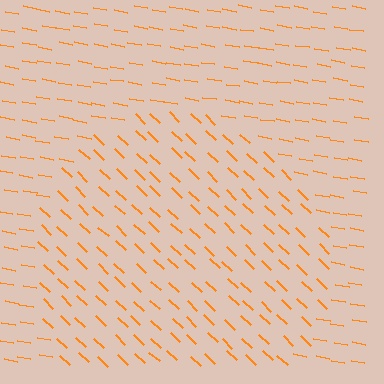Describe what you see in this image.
The image is filled with small orange line segments. A circle region in the image has lines oriented differently from the surrounding lines, creating a visible texture boundary.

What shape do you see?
I see a circle.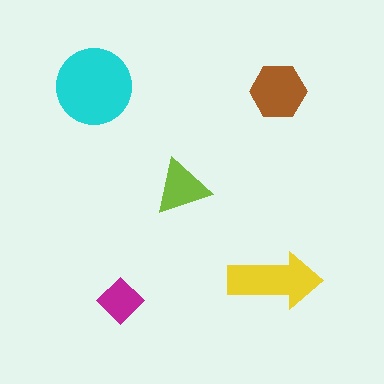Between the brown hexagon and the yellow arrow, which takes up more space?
The yellow arrow.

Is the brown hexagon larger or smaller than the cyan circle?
Smaller.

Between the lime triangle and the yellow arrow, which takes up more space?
The yellow arrow.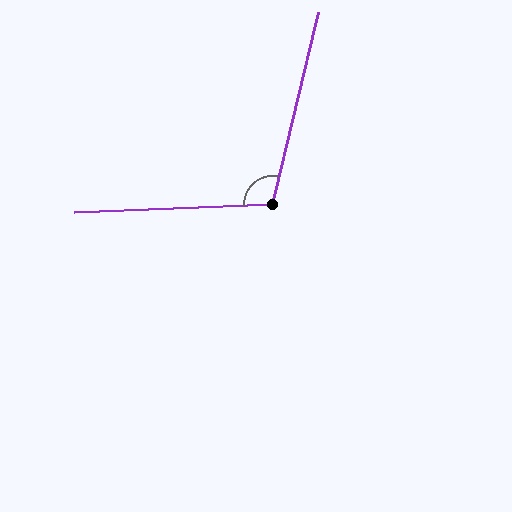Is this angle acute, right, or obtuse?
It is obtuse.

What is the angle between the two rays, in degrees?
Approximately 105 degrees.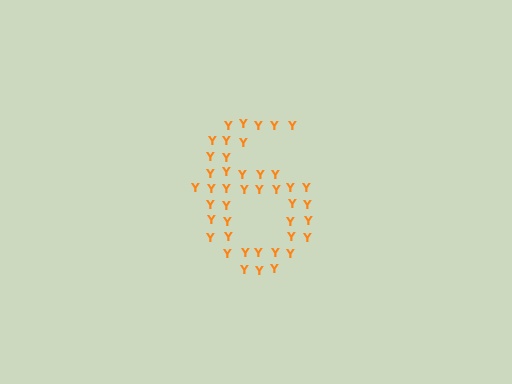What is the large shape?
The large shape is the digit 6.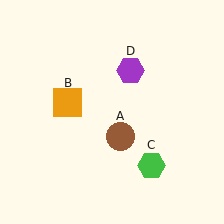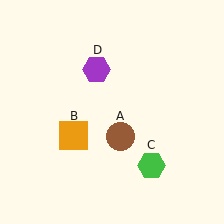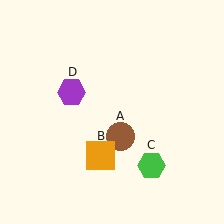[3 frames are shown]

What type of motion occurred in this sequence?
The orange square (object B), purple hexagon (object D) rotated counterclockwise around the center of the scene.